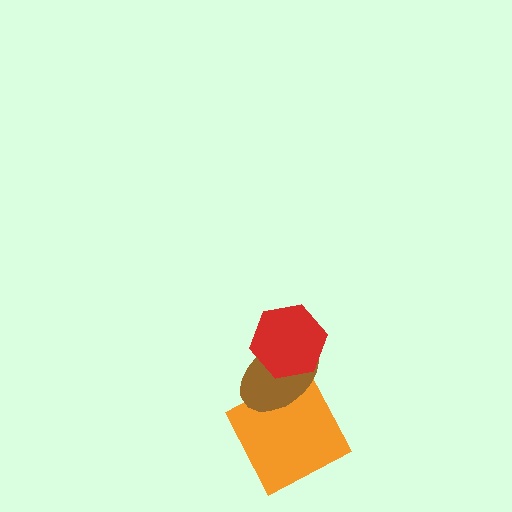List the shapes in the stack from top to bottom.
From top to bottom: the red hexagon, the brown ellipse, the orange square.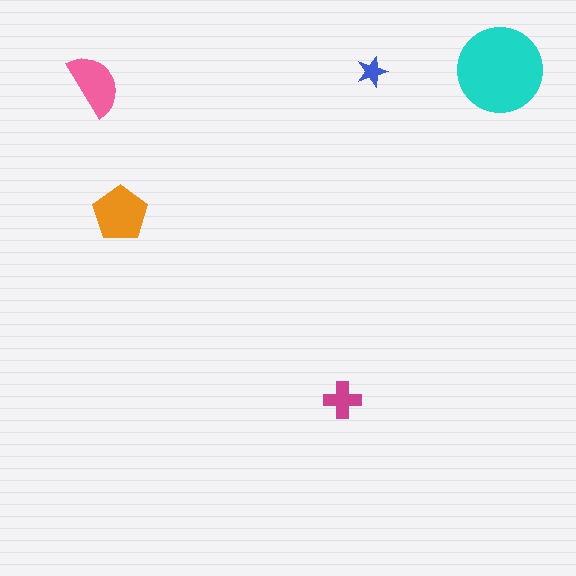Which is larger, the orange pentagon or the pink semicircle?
The orange pentagon.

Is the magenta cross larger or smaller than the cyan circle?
Smaller.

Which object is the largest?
The cyan circle.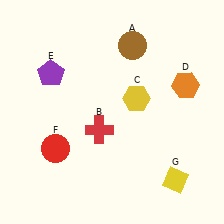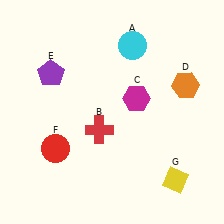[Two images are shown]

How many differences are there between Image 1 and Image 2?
There are 2 differences between the two images.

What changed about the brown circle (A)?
In Image 1, A is brown. In Image 2, it changed to cyan.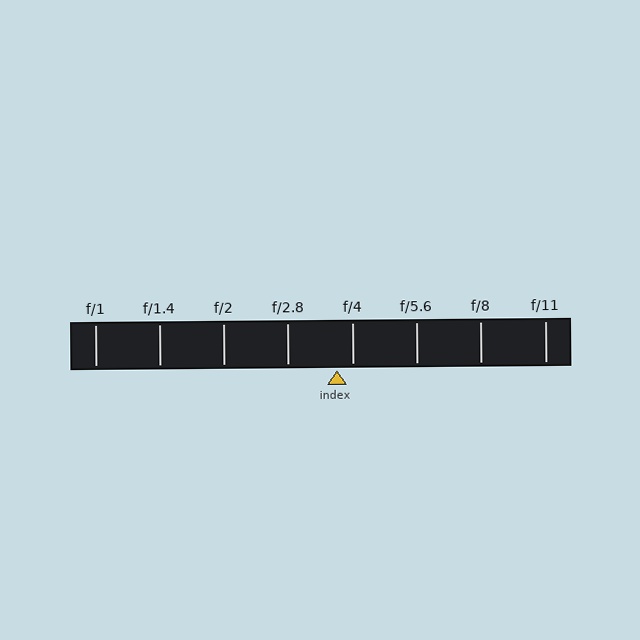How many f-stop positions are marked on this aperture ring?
There are 8 f-stop positions marked.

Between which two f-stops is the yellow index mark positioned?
The index mark is between f/2.8 and f/4.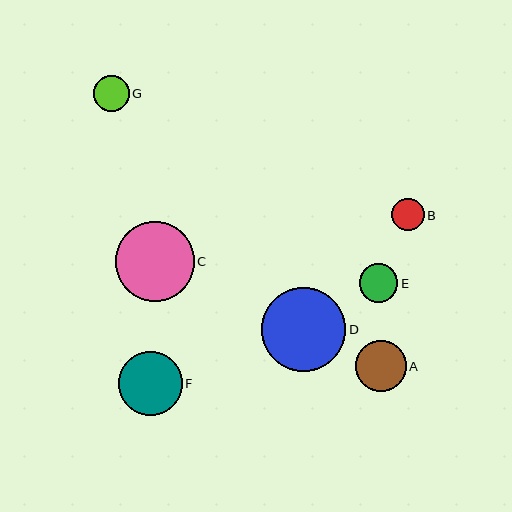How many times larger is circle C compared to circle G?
Circle C is approximately 2.2 times the size of circle G.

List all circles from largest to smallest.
From largest to smallest: D, C, F, A, E, G, B.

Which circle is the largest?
Circle D is the largest with a size of approximately 84 pixels.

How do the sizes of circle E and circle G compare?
Circle E and circle G are approximately the same size.